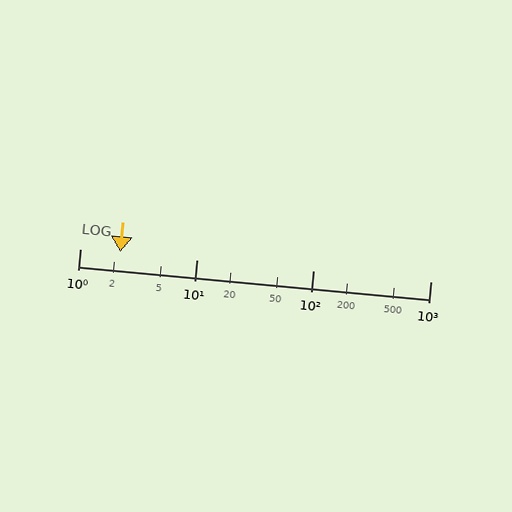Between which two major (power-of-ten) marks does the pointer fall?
The pointer is between 1 and 10.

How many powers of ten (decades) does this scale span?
The scale spans 3 decades, from 1 to 1000.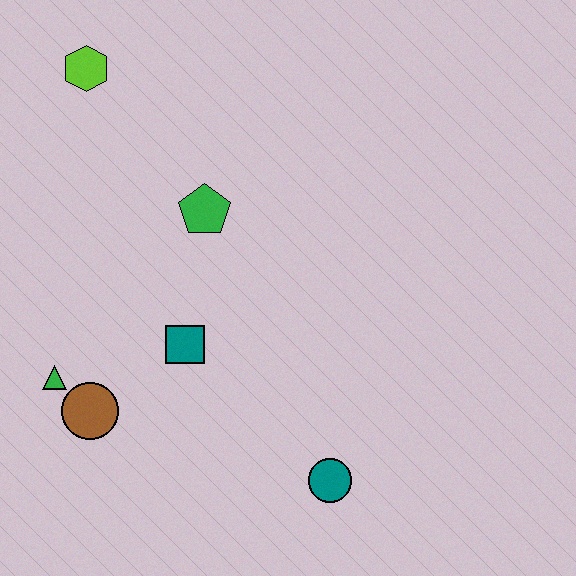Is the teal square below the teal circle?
No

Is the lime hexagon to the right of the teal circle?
No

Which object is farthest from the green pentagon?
The teal circle is farthest from the green pentagon.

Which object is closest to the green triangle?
The brown circle is closest to the green triangle.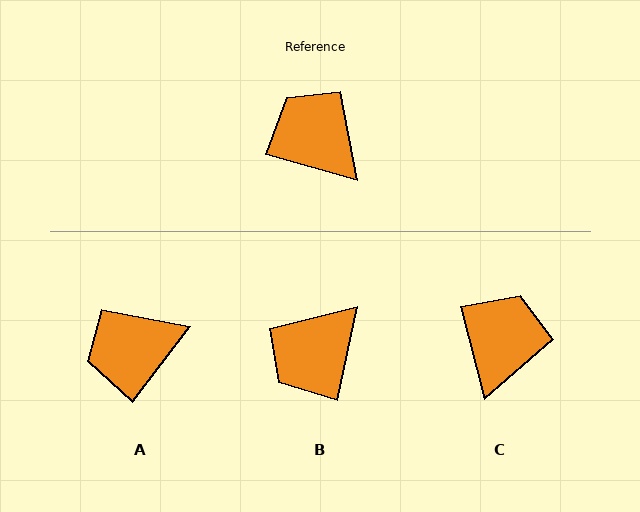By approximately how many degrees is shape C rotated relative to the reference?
Approximately 60 degrees clockwise.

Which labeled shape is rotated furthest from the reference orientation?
B, about 94 degrees away.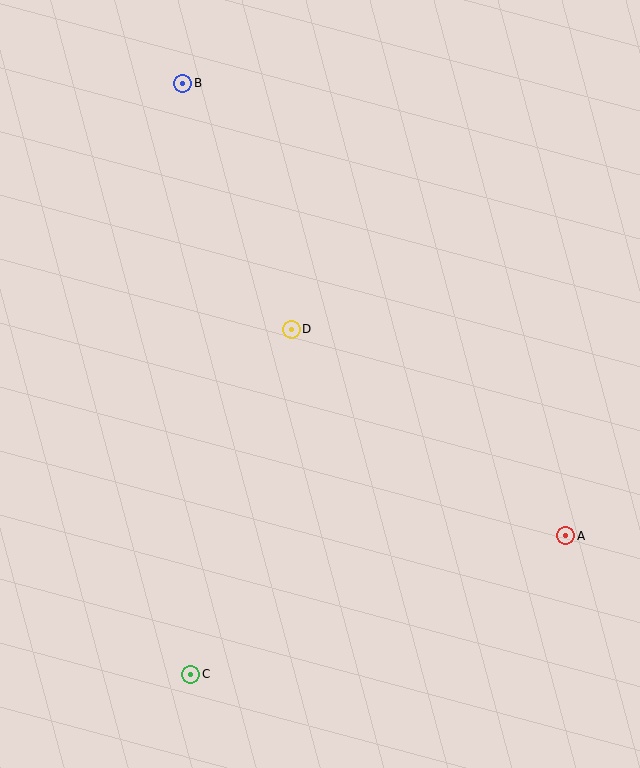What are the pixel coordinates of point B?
Point B is at (183, 83).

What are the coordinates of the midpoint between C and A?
The midpoint between C and A is at (378, 605).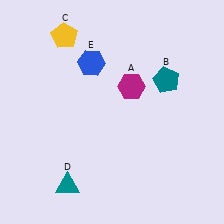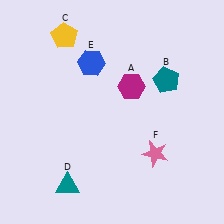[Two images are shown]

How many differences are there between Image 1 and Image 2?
There is 1 difference between the two images.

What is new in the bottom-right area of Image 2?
A pink star (F) was added in the bottom-right area of Image 2.